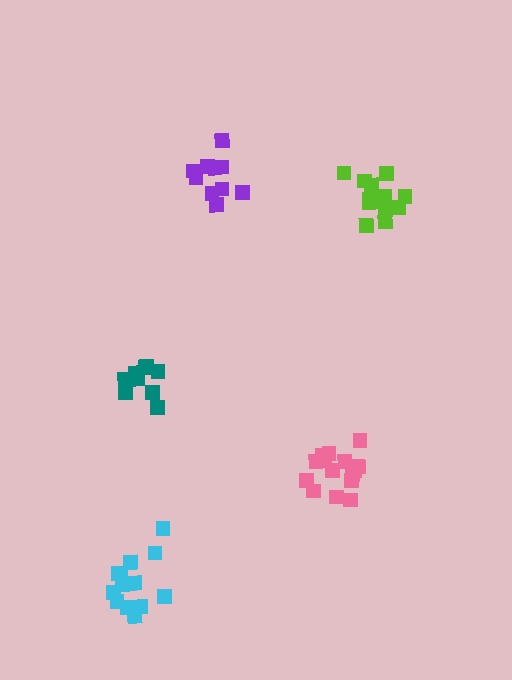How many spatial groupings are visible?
There are 5 spatial groupings.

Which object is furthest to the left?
The cyan cluster is leftmost.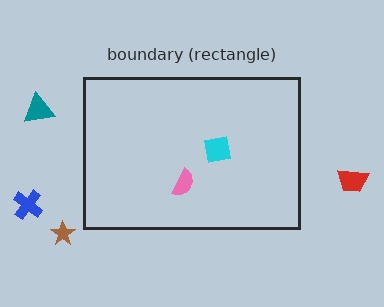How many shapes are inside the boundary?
2 inside, 4 outside.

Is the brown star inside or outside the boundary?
Outside.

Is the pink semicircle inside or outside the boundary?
Inside.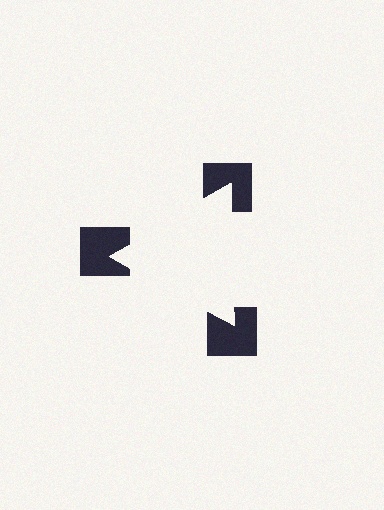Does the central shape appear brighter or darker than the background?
It typically appears slightly brighter than the background, even though no actual brightness change is drawn.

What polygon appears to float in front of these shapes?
An illusory triangle — its edges are inferred from the aligned wedge cuts in the notched squares, not physically drawn.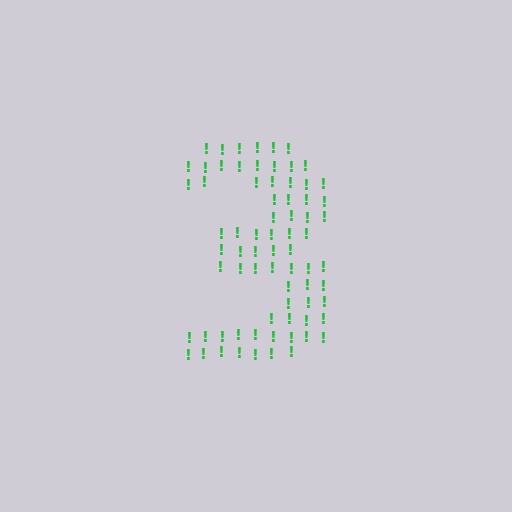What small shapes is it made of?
It is made of small exclamation marks.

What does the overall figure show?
The overall figure shows the digit 3.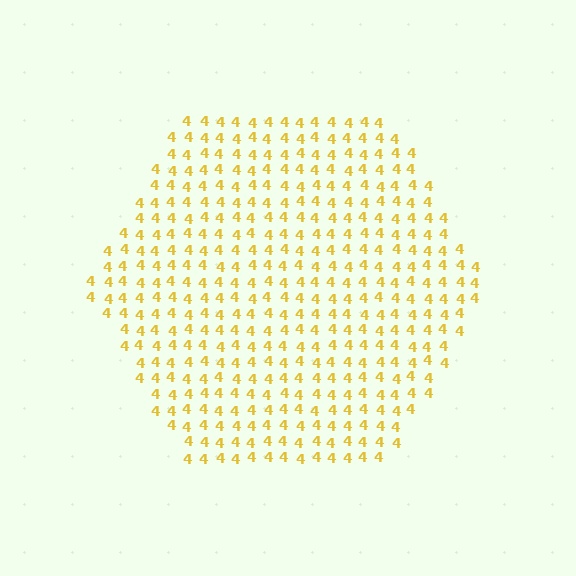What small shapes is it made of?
It is made of small digit 4's.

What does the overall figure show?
The overall figure shows a hexagon.